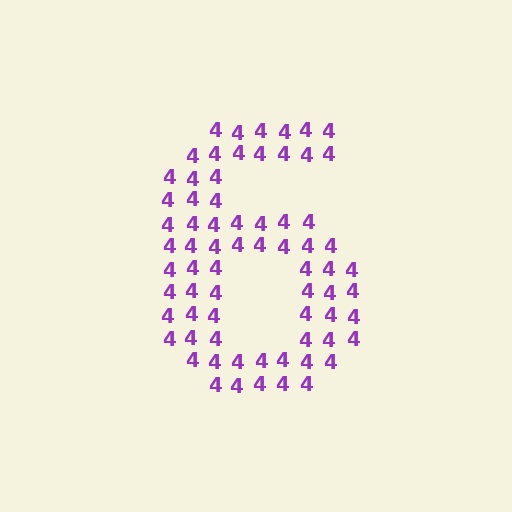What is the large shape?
The large shape is the digit 6.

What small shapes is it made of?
It is made of small digit 4's.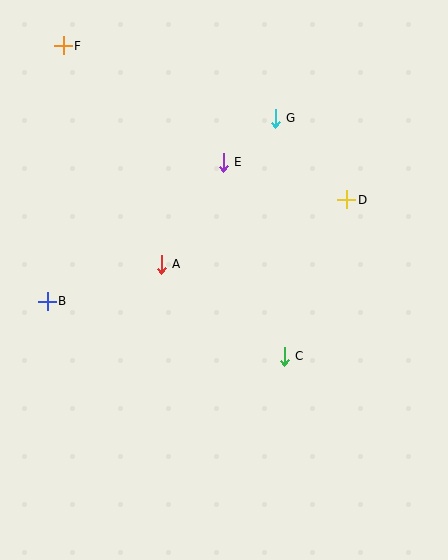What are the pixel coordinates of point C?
Point C is at (284, 356).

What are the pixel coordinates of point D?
Point D is at (347, 200).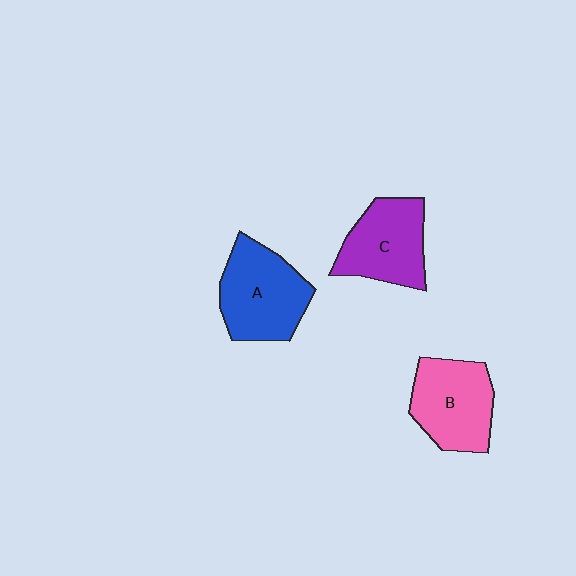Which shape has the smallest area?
Shape C (purple).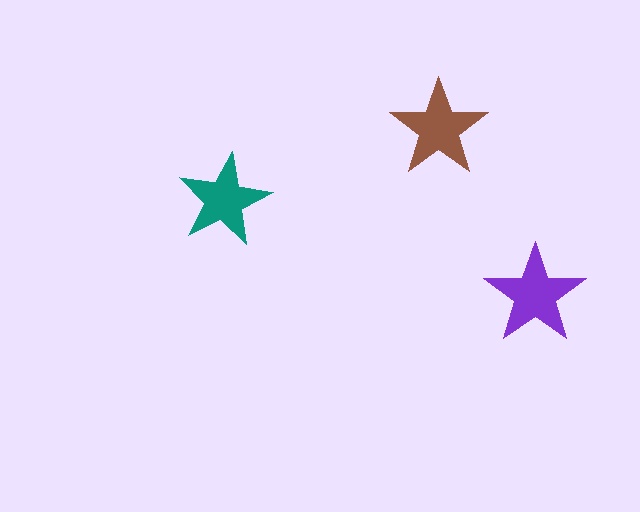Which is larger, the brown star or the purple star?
The purple one.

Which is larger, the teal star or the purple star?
The purple one.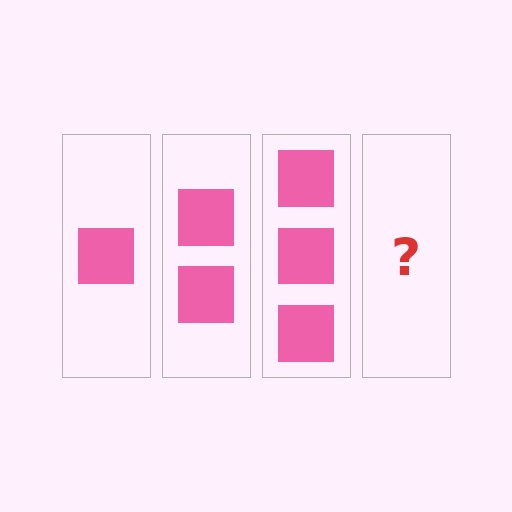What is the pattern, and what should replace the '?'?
The pattern is that each step adds one more square. The '?' should be 4 squares.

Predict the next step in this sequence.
The next step is 4 squares.